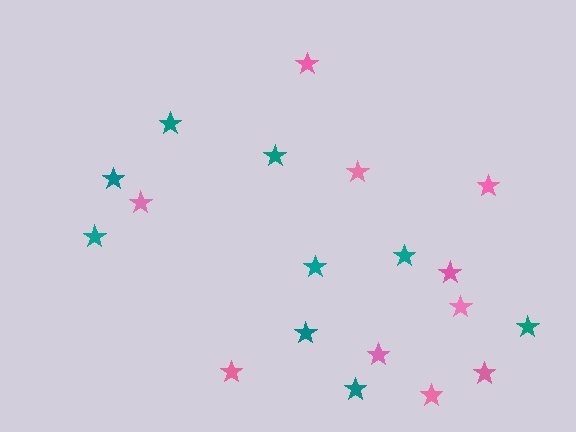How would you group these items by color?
There are 2 groups: one group of teal stars (9) and one group of pink stars (10).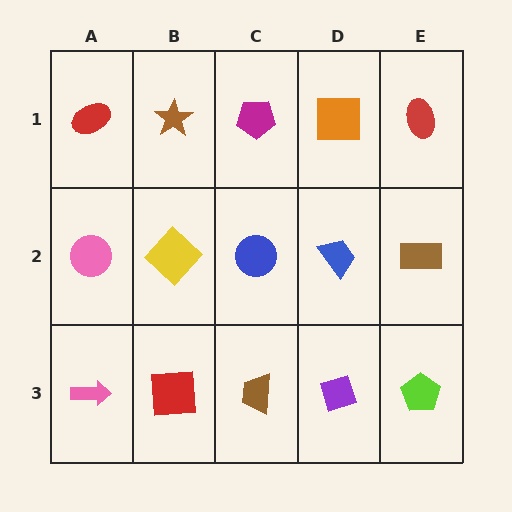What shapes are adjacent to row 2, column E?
A red ellipse (row 1, column E), a lime pentagon (row 3, column E), a blue trapezoid (row 2, column D).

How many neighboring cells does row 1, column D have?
3.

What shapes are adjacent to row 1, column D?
A blue trapezoid (row 2, column D), a magenta pentagon (row 1, column C), a red ellipse (row 1, column E).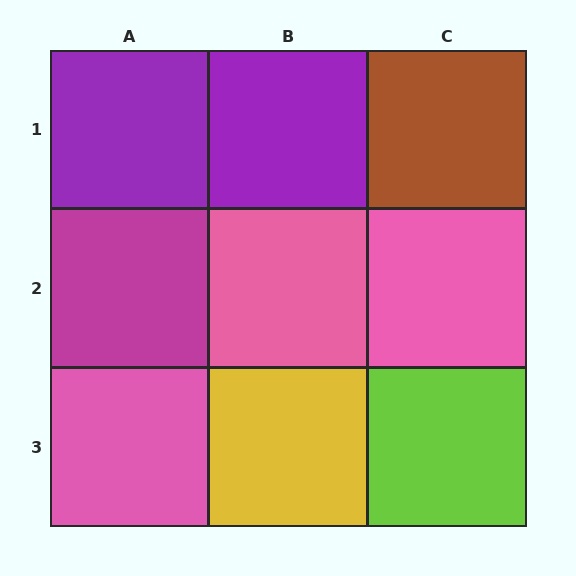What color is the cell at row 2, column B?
Pink.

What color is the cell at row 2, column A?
Magenta.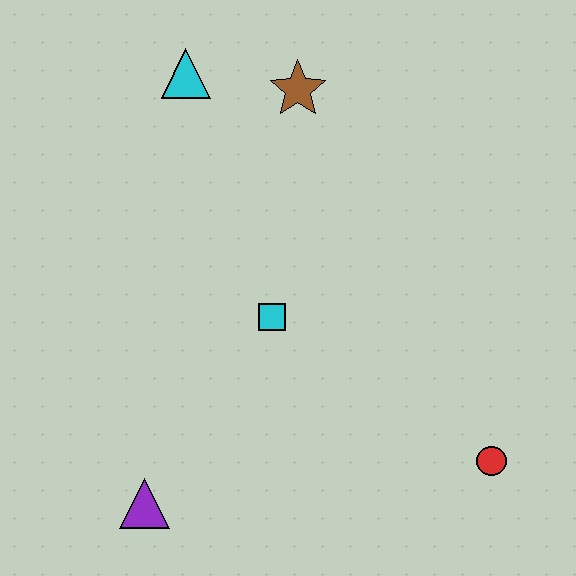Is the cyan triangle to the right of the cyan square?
No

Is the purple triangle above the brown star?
No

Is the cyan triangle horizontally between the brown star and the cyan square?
No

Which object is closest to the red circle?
The cyan square is closest to the red circle.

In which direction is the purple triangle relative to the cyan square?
The purple triangle is below the cyan square.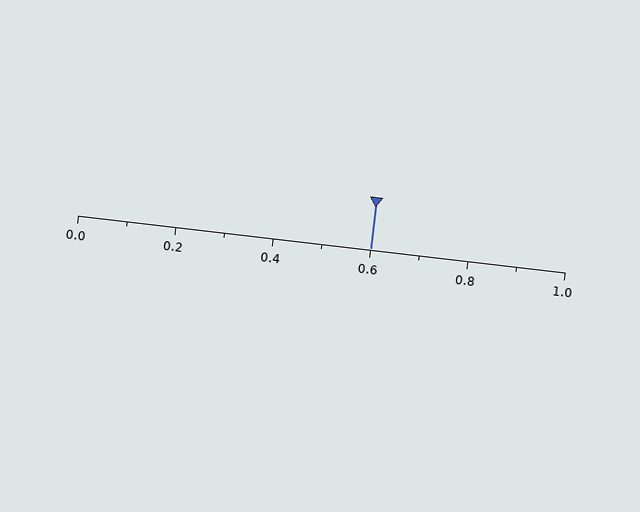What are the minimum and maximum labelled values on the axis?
The axis runs from 0.0 to 1.0.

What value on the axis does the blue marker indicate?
The marker indicates approximately 0.6.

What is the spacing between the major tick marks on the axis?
The major ticks are spaced 0.2 apart.